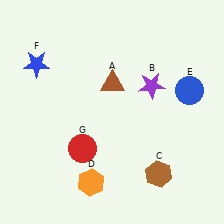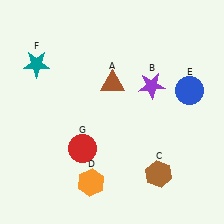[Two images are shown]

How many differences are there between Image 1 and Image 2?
There is 1 difference between the two images.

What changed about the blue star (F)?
In Image 1, F is blue. In Image 2, it changed to teal.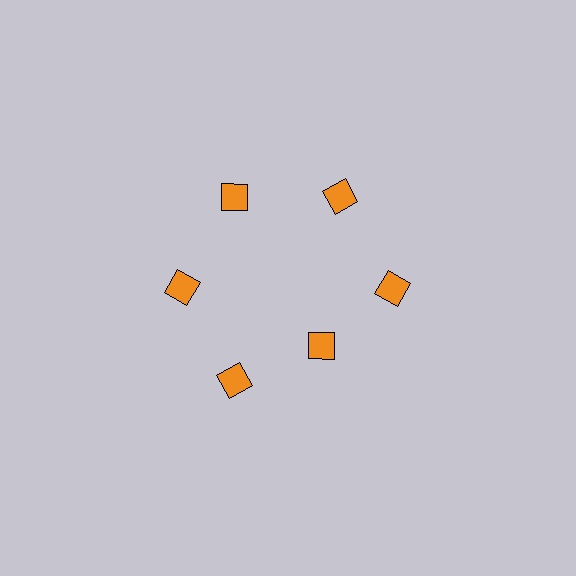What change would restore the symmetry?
The symmetry would be restored by moving it outward, back onto the ring so that all 6 squares sit at equal angles and equal distance from the center.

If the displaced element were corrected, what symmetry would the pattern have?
It would have 6-fold rotational symmetry — the pattern would map onto itself every 60 degrees.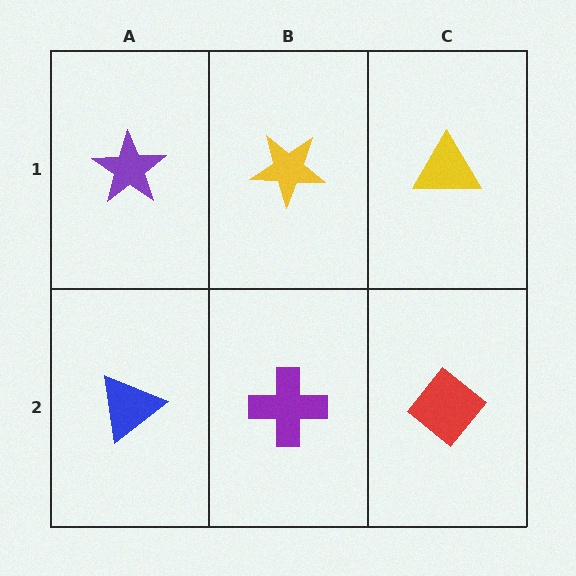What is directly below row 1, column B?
A purple cross.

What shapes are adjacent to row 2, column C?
A yellow triangle (row 1, column C), a purple cross (row 2, column B).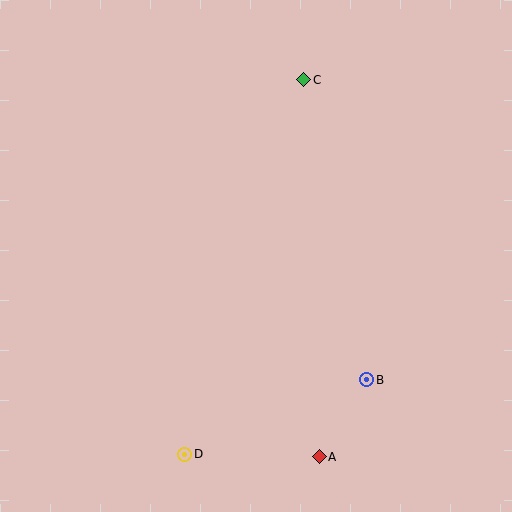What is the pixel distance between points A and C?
The distance between A and C is 377 pixels.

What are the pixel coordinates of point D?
Point D is at (185, 454).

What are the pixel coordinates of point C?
Point C is at (304, 80).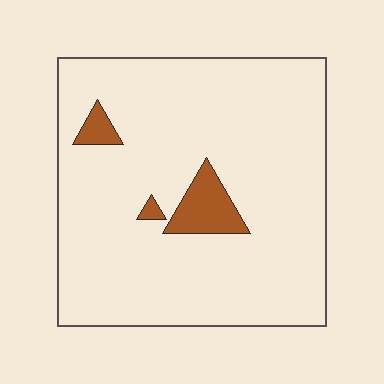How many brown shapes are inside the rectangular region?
3.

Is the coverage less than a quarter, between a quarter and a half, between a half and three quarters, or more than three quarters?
Less than a quarter.